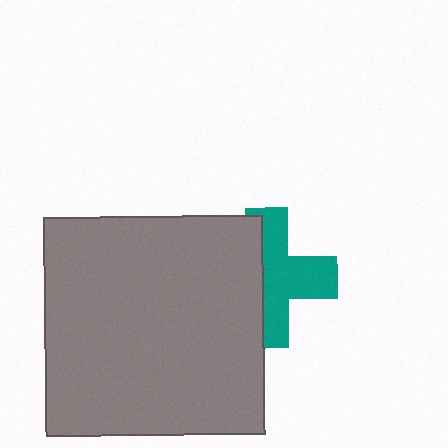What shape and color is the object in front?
The object in front is a gray square.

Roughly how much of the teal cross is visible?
About half of it is visible (roughly 56%).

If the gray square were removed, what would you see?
You would see the complete teal cross.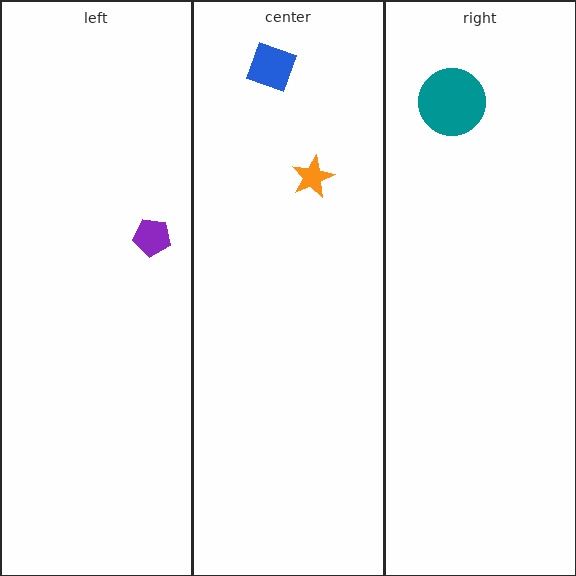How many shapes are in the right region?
1.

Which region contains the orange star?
The center region.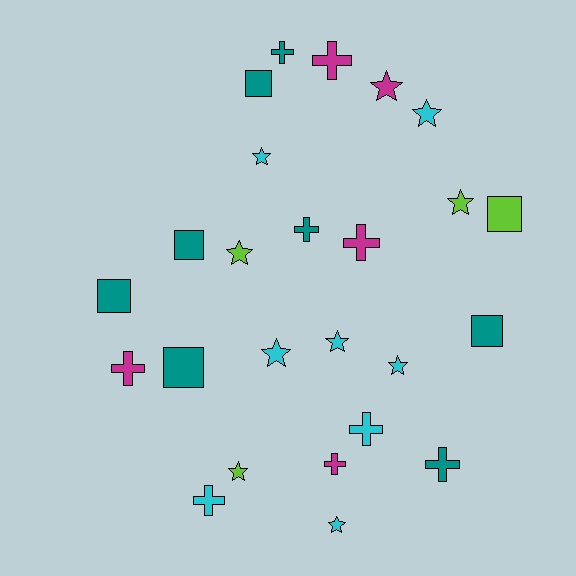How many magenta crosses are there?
There are 4 magenta crosses.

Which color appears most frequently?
Cyan, with 8 objects.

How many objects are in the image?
There are 25 objects.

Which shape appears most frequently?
Star, with 10 objects.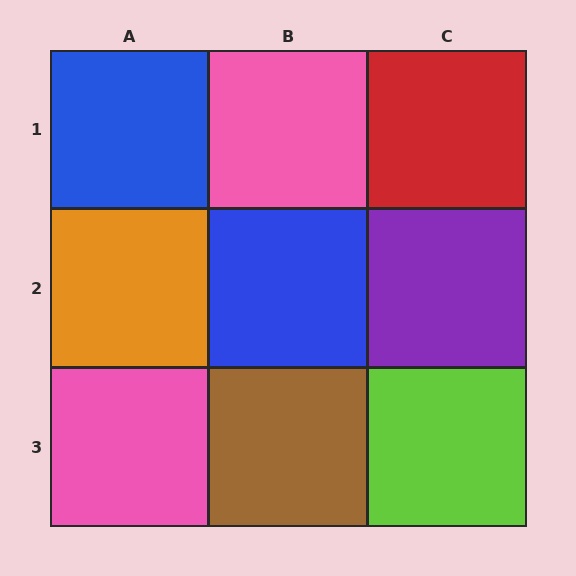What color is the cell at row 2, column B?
Blue.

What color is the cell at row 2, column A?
Orange.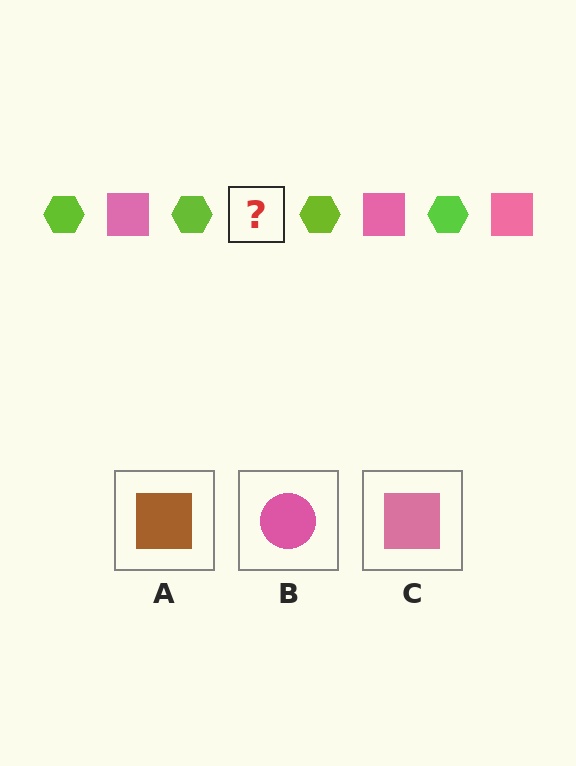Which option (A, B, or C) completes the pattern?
C.